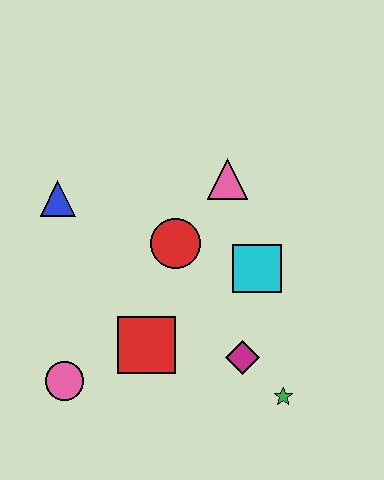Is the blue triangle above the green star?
Yes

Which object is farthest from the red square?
The pink triangle is farthest from the red square.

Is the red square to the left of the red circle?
Yes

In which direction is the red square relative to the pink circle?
The red square is to the right of the pink circle.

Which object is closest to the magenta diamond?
The green star is closest to the magenta diamond.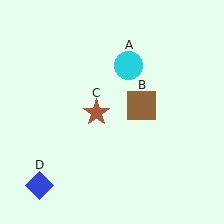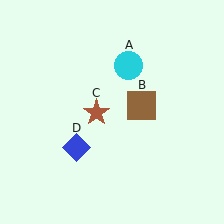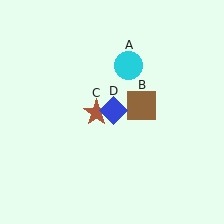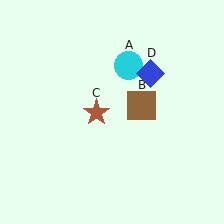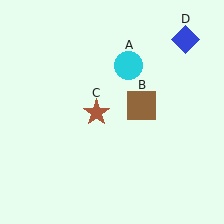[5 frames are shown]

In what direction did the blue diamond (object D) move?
The blue diamond (object D) moved up and to the right.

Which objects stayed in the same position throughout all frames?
Cyan circle (object A) and brown square (object B) and brown star (object C) remained stationary.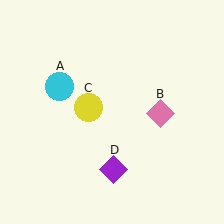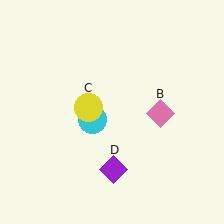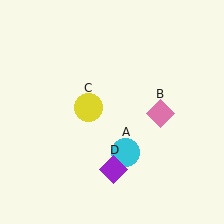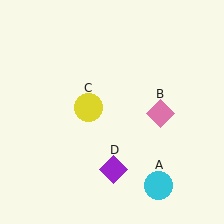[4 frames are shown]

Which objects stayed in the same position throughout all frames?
Pink diamond (object B) and yellow circle (object C) and purple diamond (object D) remained stationary.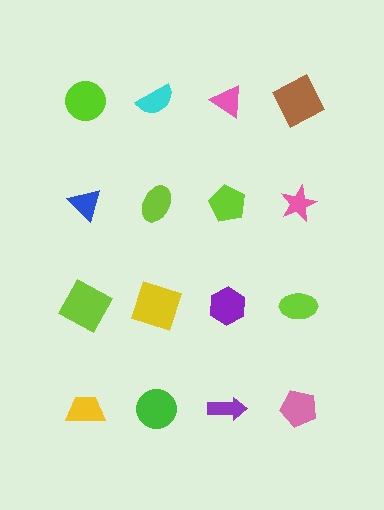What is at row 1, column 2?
A cyan semicircle.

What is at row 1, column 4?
A brown square.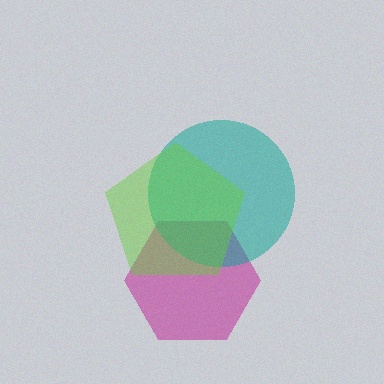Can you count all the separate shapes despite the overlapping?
Yes, there are 3 separate shapes.